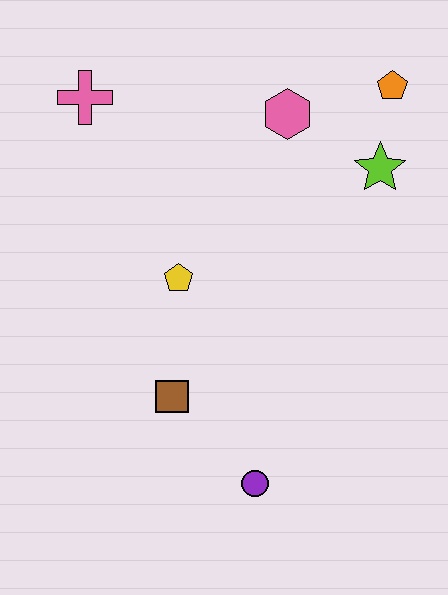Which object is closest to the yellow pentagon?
The brown square is closest to the yellow pentagon.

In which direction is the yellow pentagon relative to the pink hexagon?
The yellow pentagon is below the pink hexagon.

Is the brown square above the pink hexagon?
No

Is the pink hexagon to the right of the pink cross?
Yes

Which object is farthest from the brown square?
The orange pentagon is farthest from the brown square.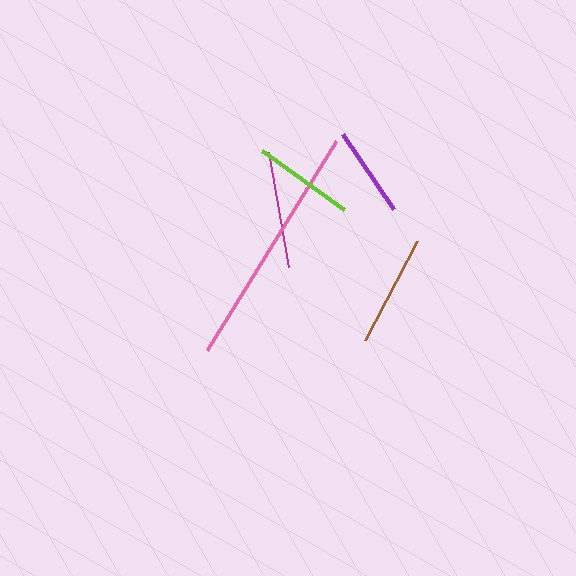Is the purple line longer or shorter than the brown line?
The brown line is longer than the purple line.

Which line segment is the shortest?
The purple line is the shortest at approximately 91 pixels.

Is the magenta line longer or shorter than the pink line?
The pink line is longer than the magenta line.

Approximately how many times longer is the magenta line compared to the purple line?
The magenta line is approximately 1.3 times the length of the purple line.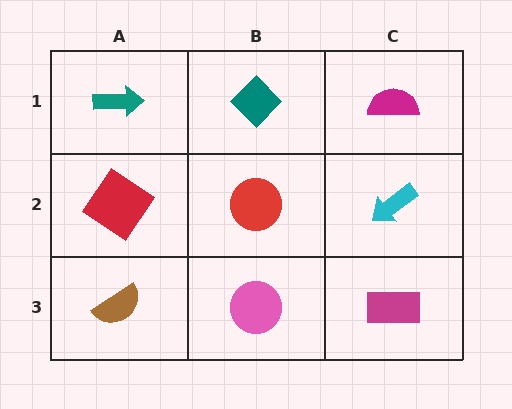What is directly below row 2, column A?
A brown semicircle.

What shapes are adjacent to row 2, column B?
A teal diamond (row 1, column B), a pink circle (row 3, column B), a red diamond (row 2, column A), a cyan arrow (row 2, column C).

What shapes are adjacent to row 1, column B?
A red circle (row 2, column B), a teal arrow (row 1, column A), a magenta semicircle (row 1, column C).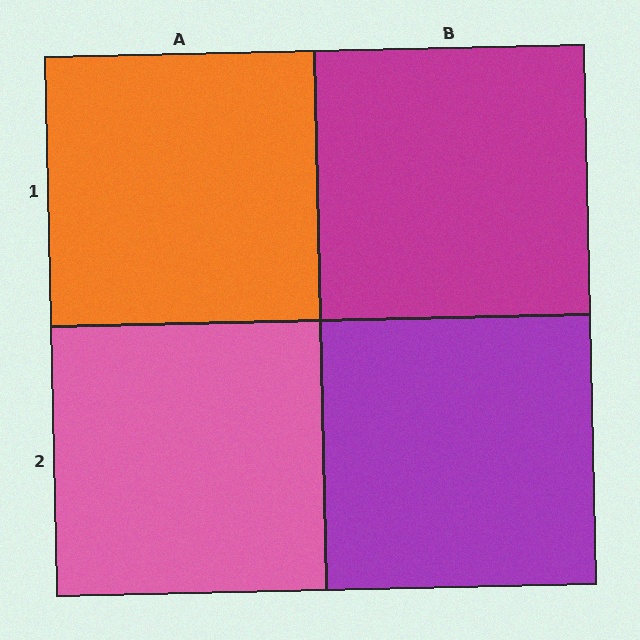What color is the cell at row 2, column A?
Pink.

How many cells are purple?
1 cell is purple.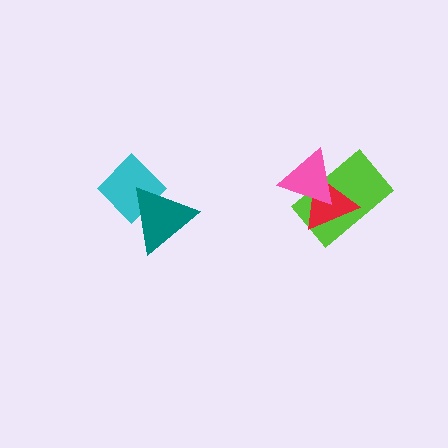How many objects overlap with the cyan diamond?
1 object overlaps with the cyan diamond.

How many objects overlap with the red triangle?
2 objects overlap with the red triangle.